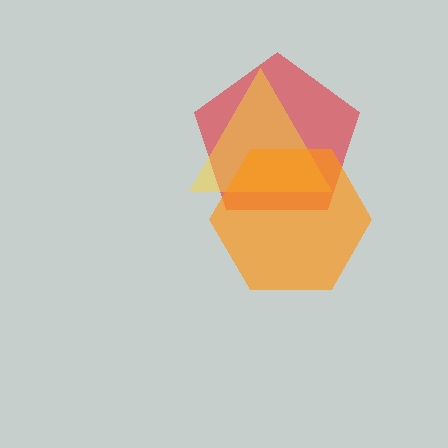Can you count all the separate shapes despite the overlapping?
Yes, there are 3 separate shapes.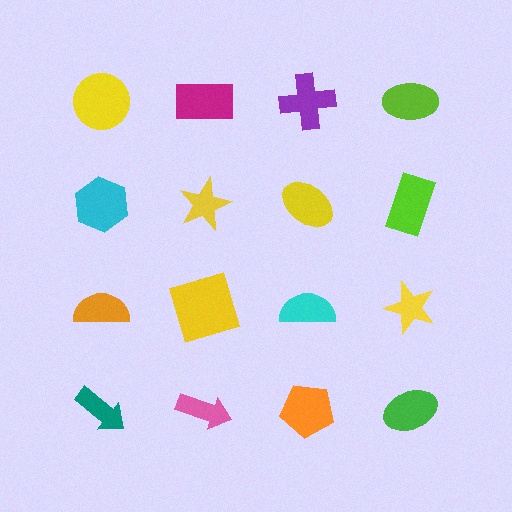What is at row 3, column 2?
A yellow square.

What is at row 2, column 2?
A yellow star.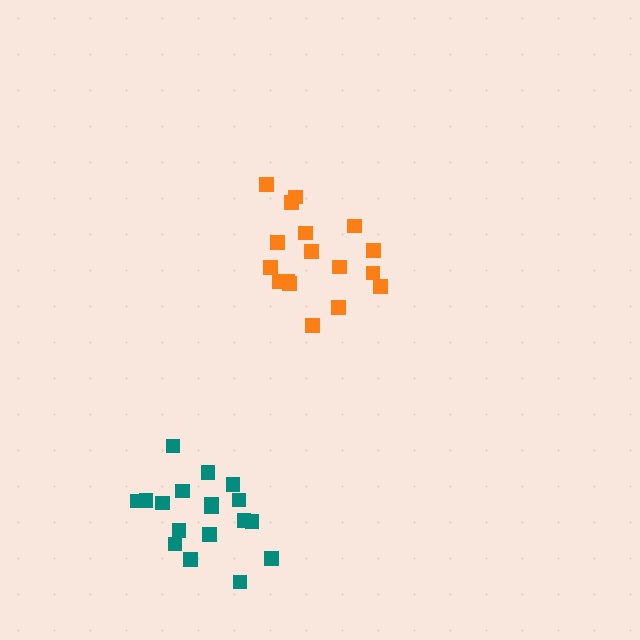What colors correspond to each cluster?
The clusters are colored: orange, teal.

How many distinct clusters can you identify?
There are 2 distinct clusters.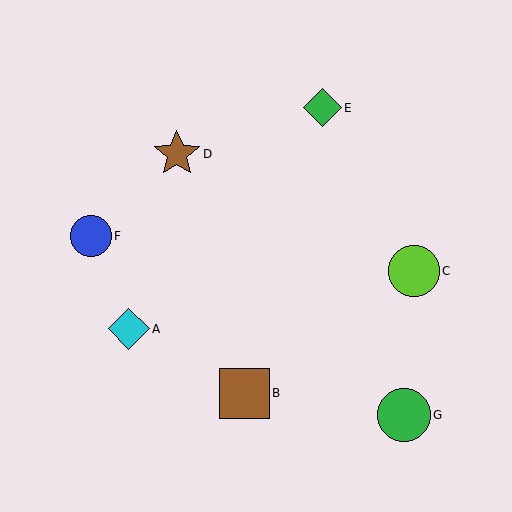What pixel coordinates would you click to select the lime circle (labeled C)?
Click at (414, 271) to select the lime circle C.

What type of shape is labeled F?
Shape F is a blue circle.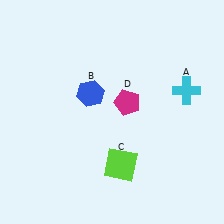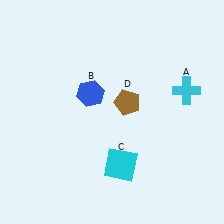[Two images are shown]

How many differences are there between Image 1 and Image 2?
There are 2 differences between the two images.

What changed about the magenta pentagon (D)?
In Image 1, D is magenta. In Image 2, it changed to brown.